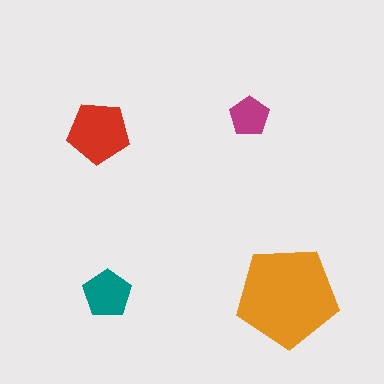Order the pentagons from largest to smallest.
the orange one, the red one, the teal one, the magenta one.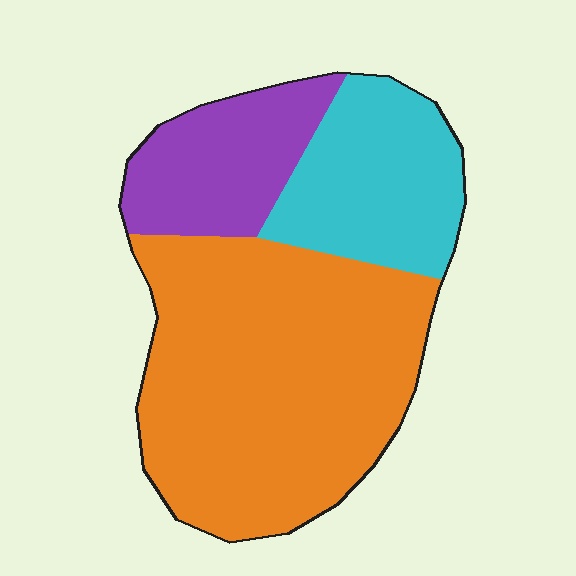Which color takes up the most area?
Orange, at roughly 60%.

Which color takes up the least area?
Purple, at roughly 20%.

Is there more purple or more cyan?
Cyan.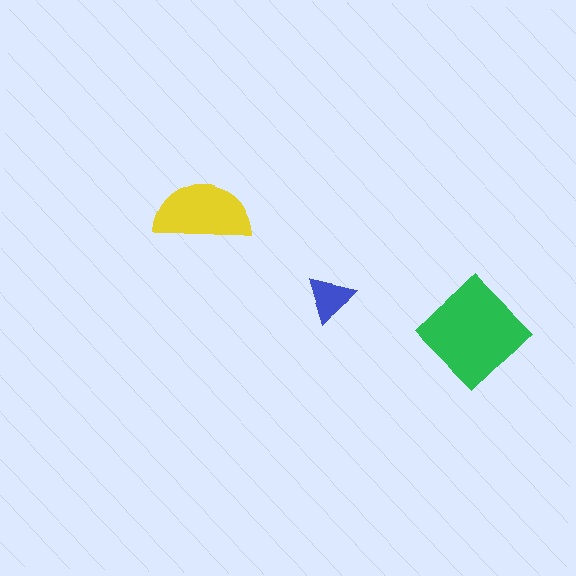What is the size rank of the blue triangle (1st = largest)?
3rd.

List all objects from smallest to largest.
The blue triangle, the yellow semicircle, the green diamond.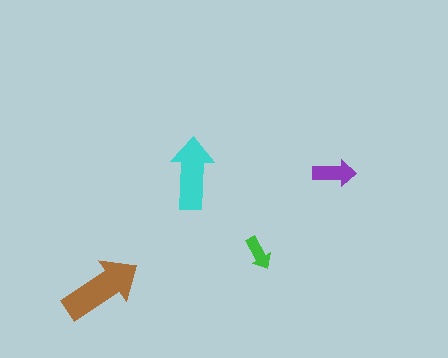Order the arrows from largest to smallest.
the brown one, the cyan one, the purple one, the green one.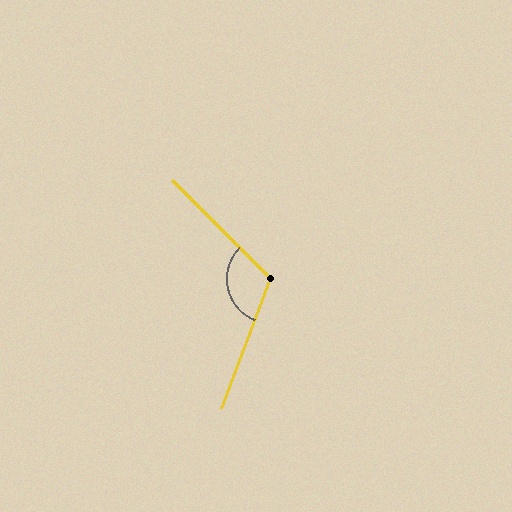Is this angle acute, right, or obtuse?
It is obtuse.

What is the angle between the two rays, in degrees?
Approximately 114 degrees.